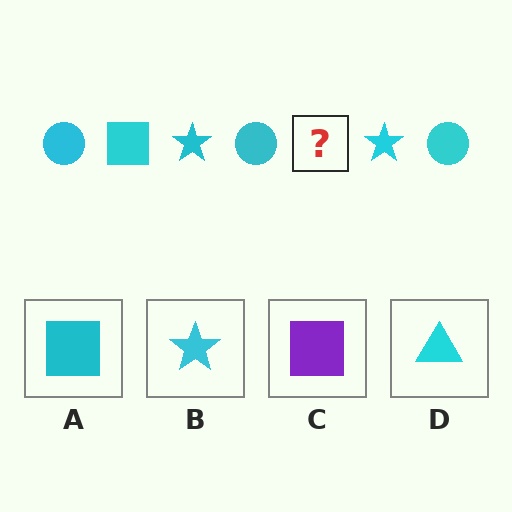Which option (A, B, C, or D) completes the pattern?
A.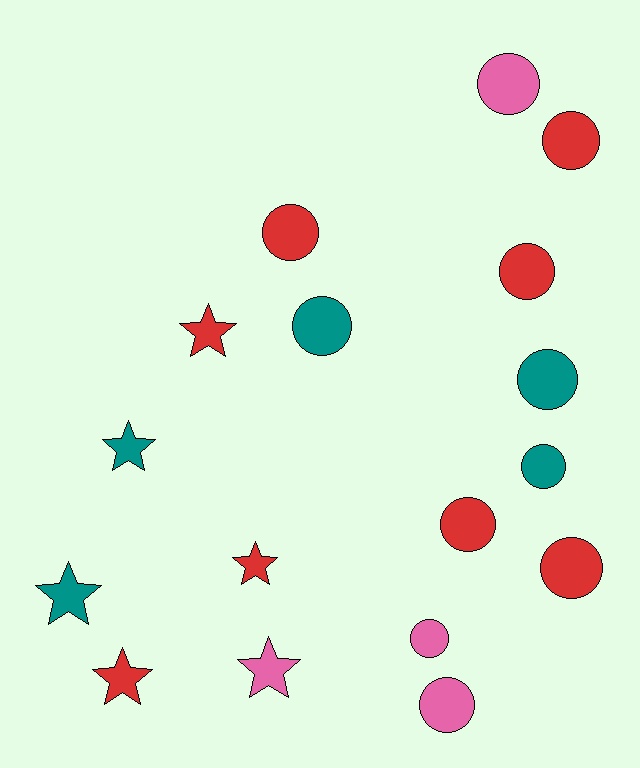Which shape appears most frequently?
Circle, with 11 objects.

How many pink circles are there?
There are 3 pink circles.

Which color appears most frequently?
Red, with 8 objects.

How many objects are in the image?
There are 17 objects.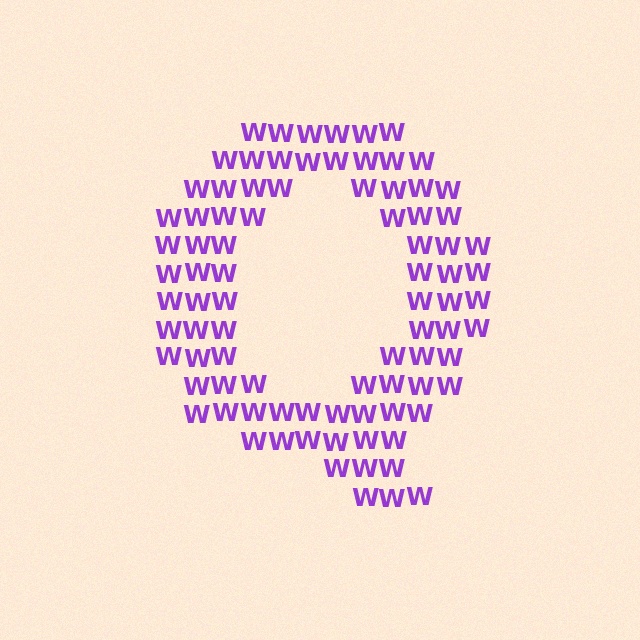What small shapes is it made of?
It is made of small letter W's.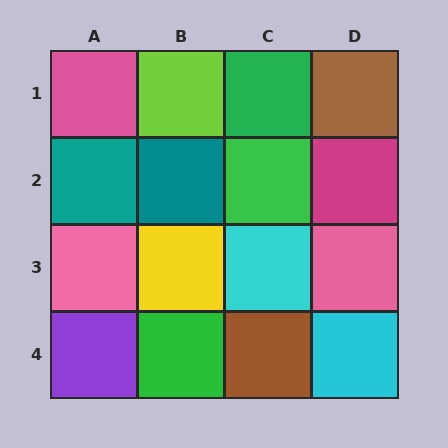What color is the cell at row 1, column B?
Lime.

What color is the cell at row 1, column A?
Pink.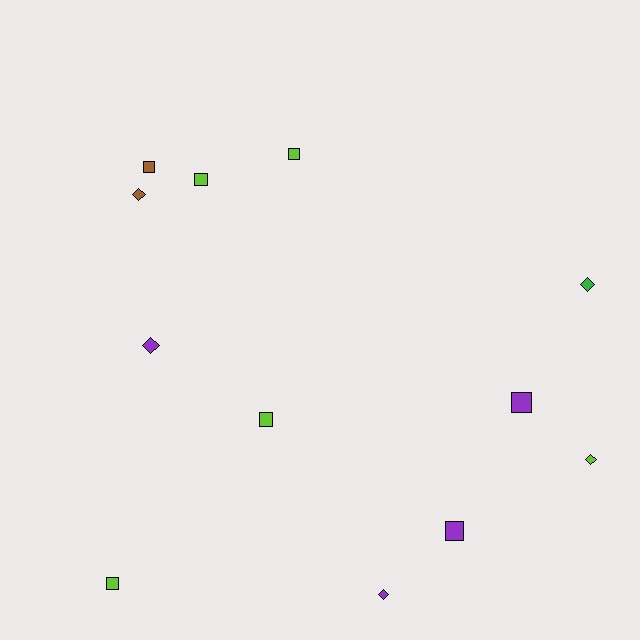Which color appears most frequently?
Lime, with 5 objects.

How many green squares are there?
There are no green squares.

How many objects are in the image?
There are 12 objects.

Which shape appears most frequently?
Square, with 7 objects.